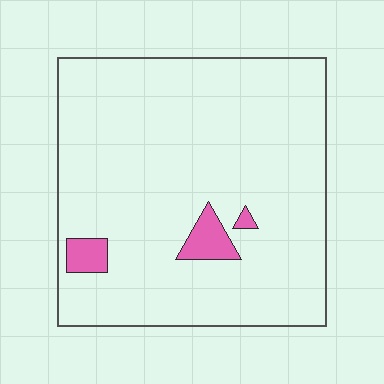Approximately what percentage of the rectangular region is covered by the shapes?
Approximately 5%.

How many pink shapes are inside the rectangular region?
3.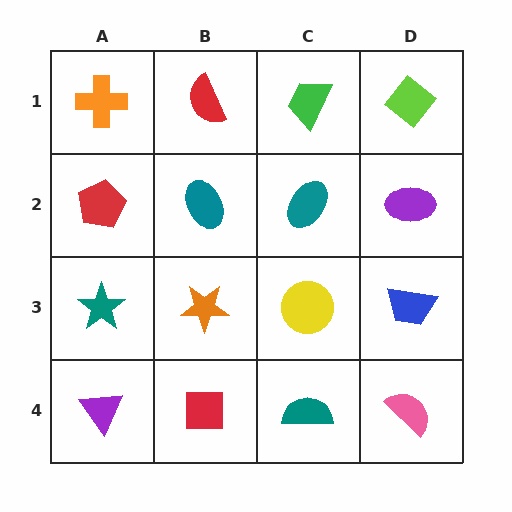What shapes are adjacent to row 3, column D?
A purple ellipse (row 2, column D), a pink semicircle (row 4, column D), a yellow circle (row 3, column C).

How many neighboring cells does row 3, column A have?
3.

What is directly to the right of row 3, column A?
An orange star.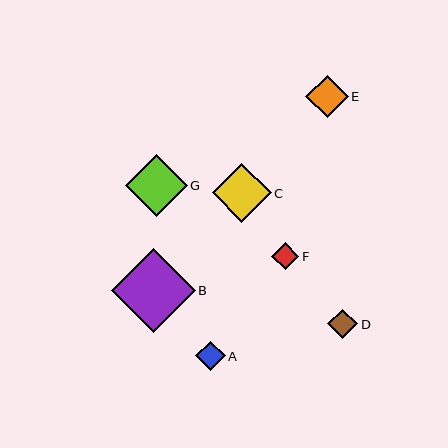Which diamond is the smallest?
Diamond F is the smallest with a size of approximately 27 pixels.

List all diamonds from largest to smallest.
From largest to smallest: B, G, C, E, D, A, F.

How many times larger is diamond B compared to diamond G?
Diamond B is approximately 1.3 times the size of diamond G.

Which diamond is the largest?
Diamond B is the largest with a size of approximately 84 pixels.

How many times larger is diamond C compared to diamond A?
Diamond C is approximately 2.0 times the size of diamond A.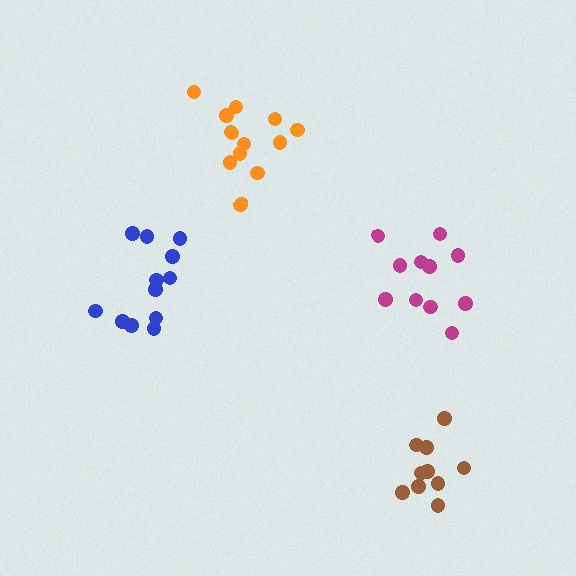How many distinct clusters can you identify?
There are 4 distinct clusters.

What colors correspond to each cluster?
The clusters are colored: magenta, blue, brown, orange.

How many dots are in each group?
Group 1: 11 dots, Group 2: 12 dots, Group 3: 10 dots, Group 4: 13 dots (46 total).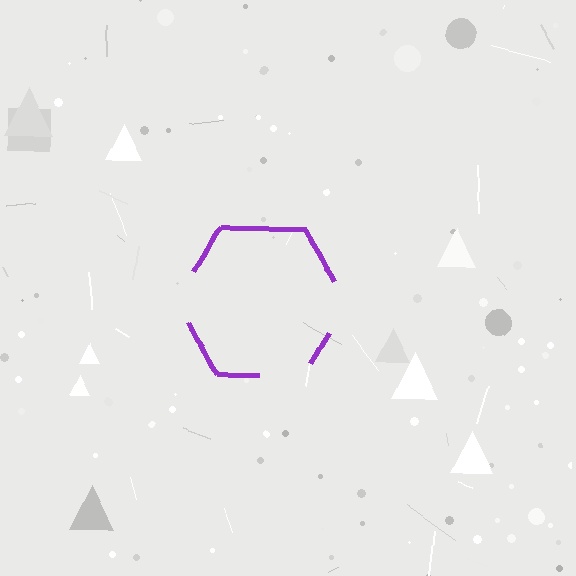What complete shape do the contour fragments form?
The contour fragments form a hexagon.